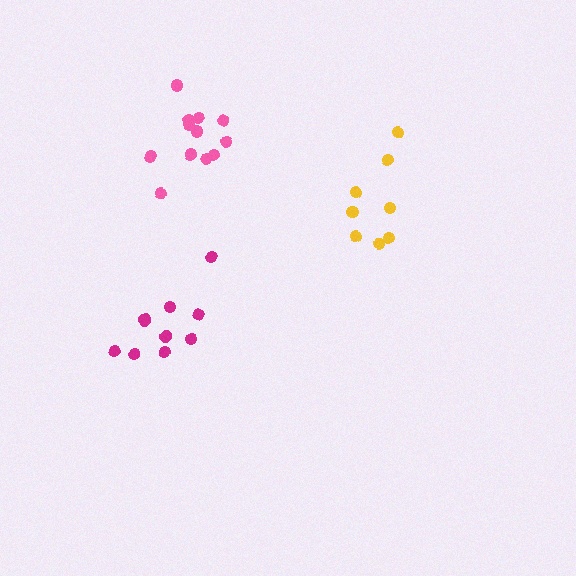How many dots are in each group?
Group 1: 12 dots, Group 2: 10 dots, Group 3: 8 dots (30 total).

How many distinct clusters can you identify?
There are 3 distinct clusters.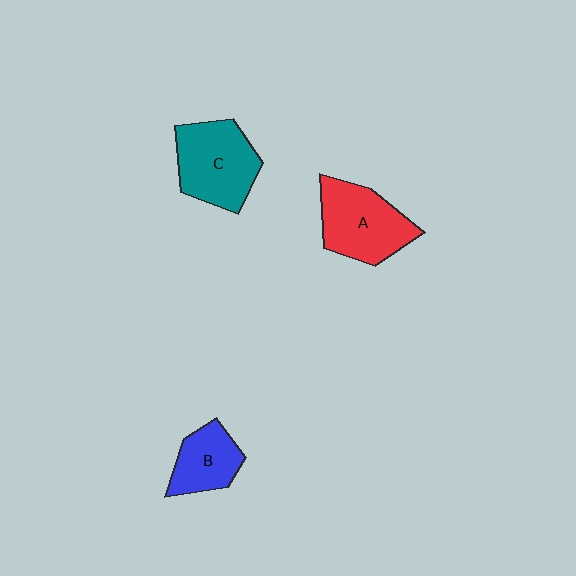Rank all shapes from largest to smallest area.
From largest to smallest: C (teal), A (red), B (blue).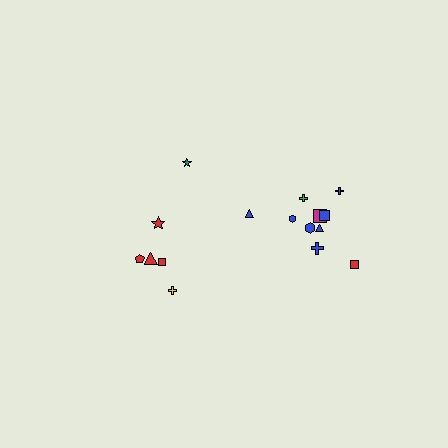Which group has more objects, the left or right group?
The right group.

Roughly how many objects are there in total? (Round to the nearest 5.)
Roughly 15 objects in total.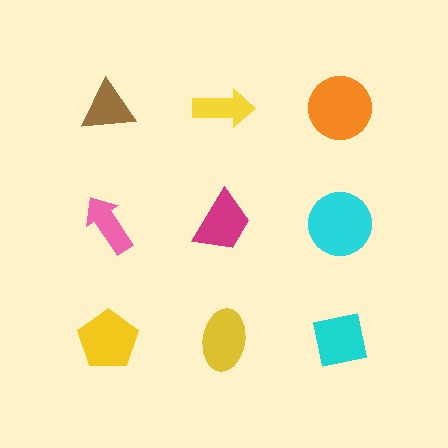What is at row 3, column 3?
A cyan square.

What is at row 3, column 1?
A yellow pentagon.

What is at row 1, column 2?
A yellow arrow.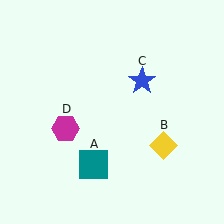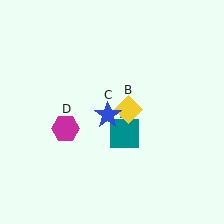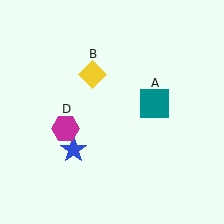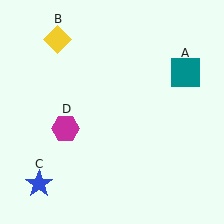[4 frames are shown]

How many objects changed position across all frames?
3 objects changed position: teal square (object A), yellow diamond (object B), blue star (object C).